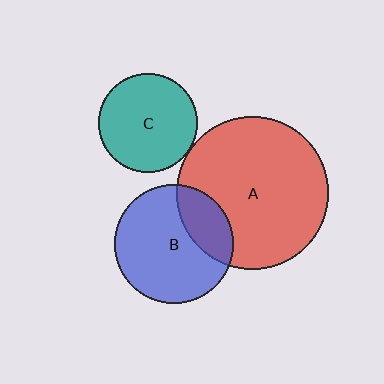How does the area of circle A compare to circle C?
Approximately 2.4 times.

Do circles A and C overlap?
Yes.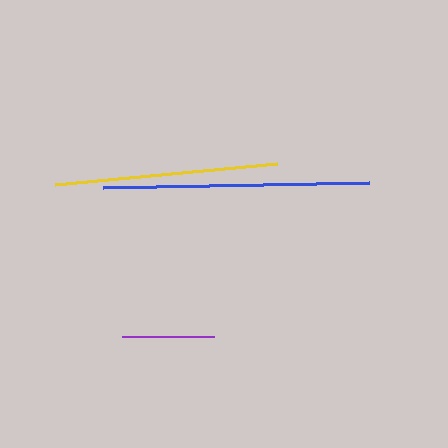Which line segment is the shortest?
The purple line is the shortest at approximately 93 pixels.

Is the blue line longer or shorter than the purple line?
The blue line is longer than the purple line.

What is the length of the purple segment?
The purple segment is approximately 93 pixels long.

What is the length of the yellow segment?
The yellow segment is approximately 223 pixels long.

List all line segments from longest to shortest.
From longest to shortest: blue, yellow, purple.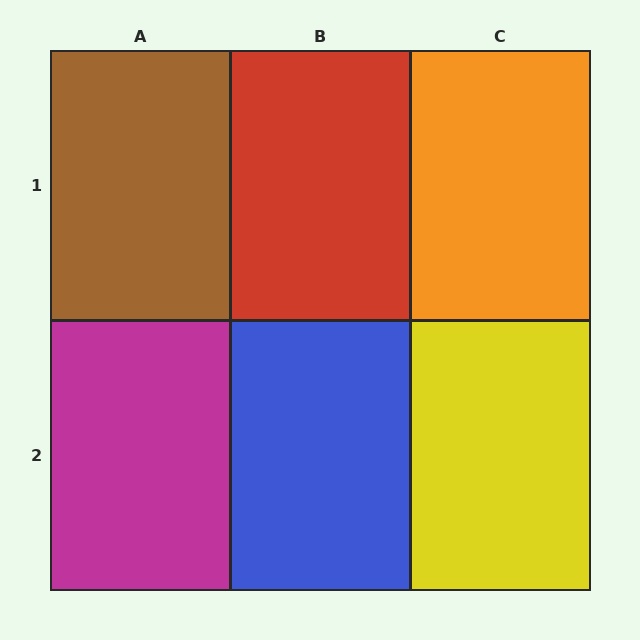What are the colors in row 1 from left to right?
Brown, red, orange.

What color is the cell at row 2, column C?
Yellow.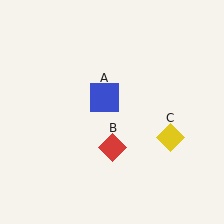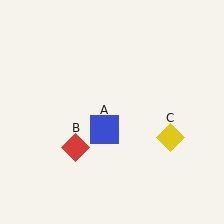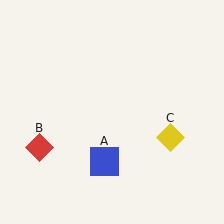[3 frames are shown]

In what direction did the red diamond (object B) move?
The red diamond (object B) moved left.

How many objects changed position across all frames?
2 objects changed position: blue square (object A), red diamond (object B).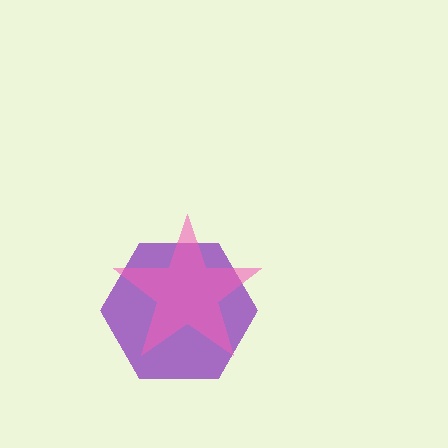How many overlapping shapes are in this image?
There are 2 overlapping shapes in the image.